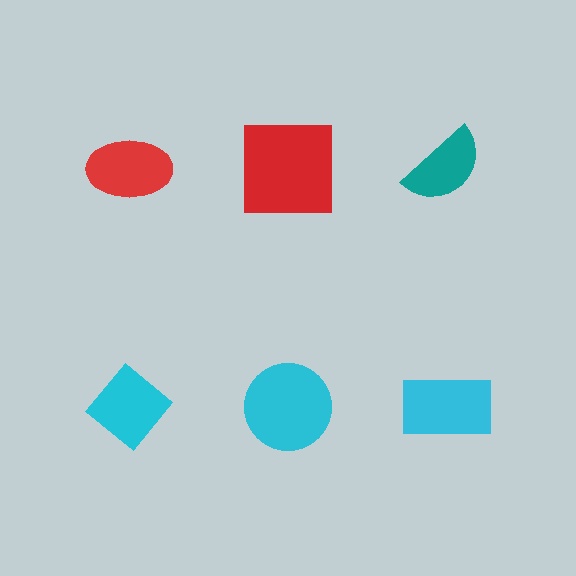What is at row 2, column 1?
A cyan diamond.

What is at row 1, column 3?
A teal semicircle.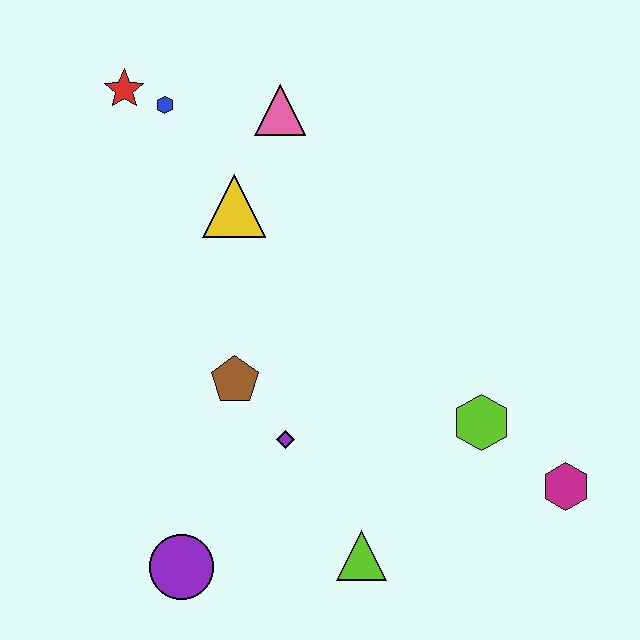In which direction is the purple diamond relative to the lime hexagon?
The purple diamond is to the left of the lime hexagon.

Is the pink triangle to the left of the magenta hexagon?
Yes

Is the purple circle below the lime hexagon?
Yes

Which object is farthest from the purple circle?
The red star is farthest from the purple circle.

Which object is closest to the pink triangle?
The yellow triangle is closest to the pink triangle.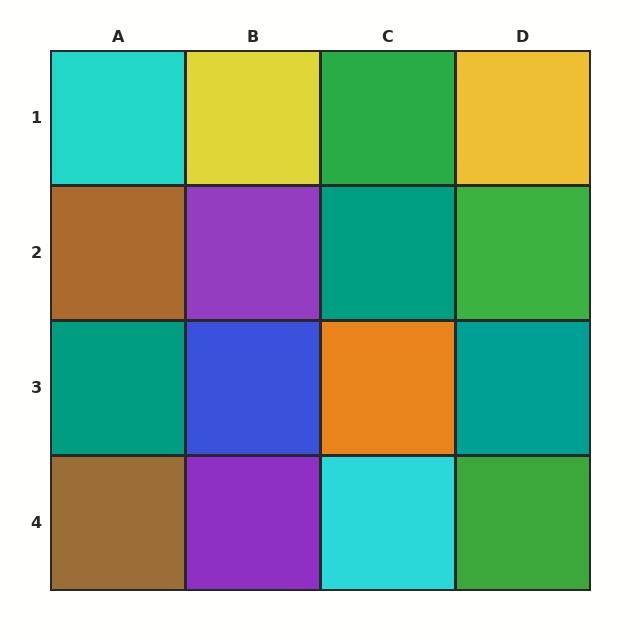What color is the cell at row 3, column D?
Teal.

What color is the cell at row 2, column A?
Brown.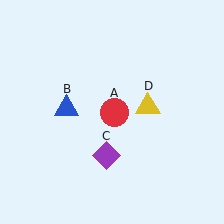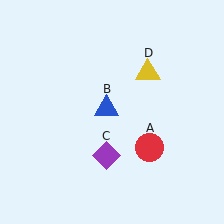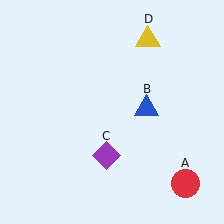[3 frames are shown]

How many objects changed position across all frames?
3 objects changed position: red circle (object A), blue triangle (object B), yellow triangle (object D).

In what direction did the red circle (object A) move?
The red circle (object A) moved down and to the right.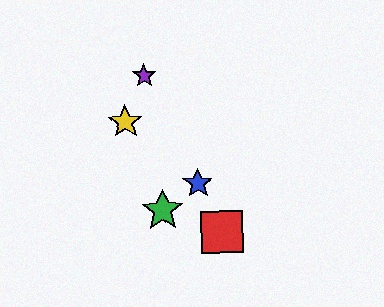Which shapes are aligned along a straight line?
The red square, the blue star, the purple star are aligned along a straight line.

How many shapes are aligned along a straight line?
3 shapes (the red square, the blue star, the purple star) are aligned along a straight line.